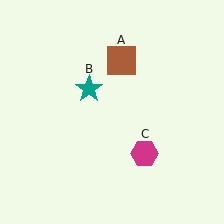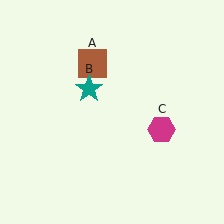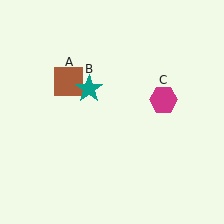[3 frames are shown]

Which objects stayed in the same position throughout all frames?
Teal star (object B) remained stationary.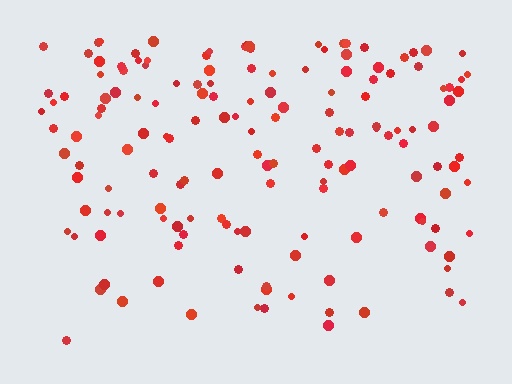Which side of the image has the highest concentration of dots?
The top.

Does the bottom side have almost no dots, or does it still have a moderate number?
Still a moderate number, just noticeably fewer than the top.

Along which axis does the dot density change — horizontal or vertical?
Vertical.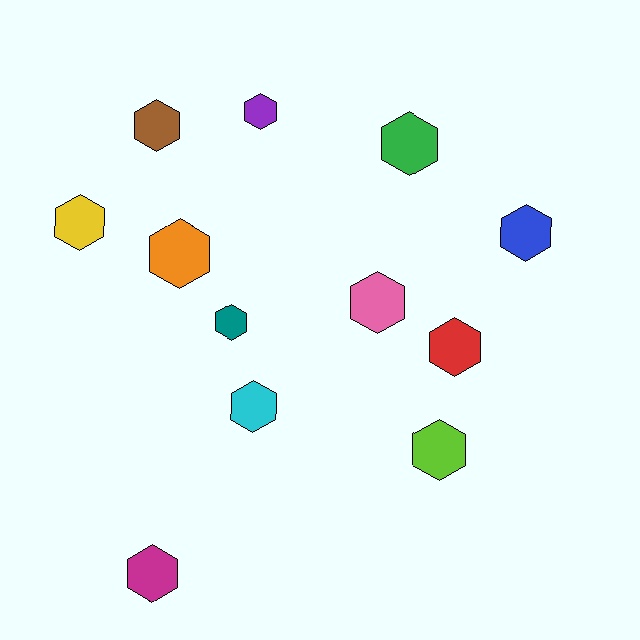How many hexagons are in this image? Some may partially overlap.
There are 12 hexagons.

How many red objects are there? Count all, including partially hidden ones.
There is 1 red object.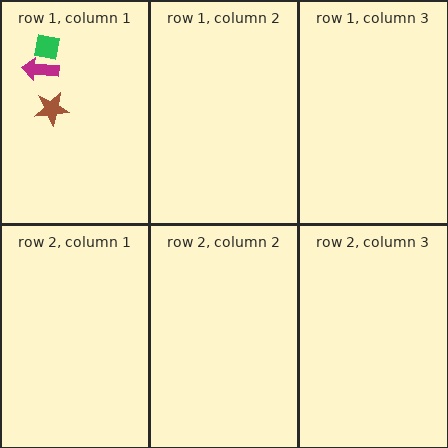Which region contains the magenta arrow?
The row 1, column 1 region.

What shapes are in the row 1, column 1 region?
The brown star, the magenta arrow, the green square.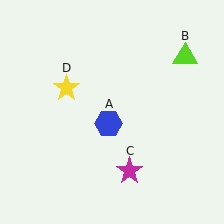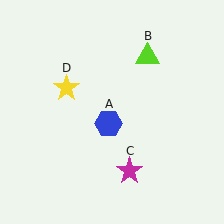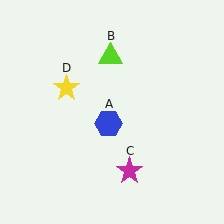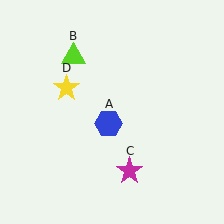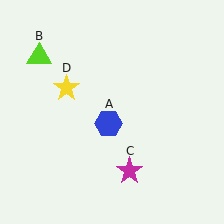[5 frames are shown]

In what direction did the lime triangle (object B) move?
The lime triangle (object B) moved left.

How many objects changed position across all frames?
1 object changed position: lime triangle (object B).